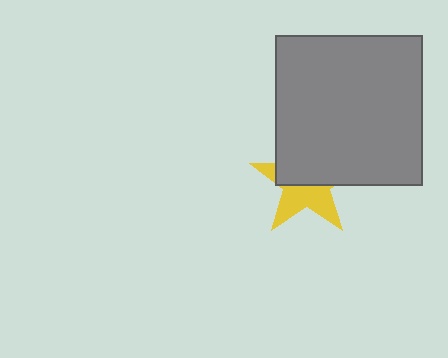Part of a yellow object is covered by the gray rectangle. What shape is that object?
It is a star.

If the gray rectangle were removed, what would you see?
You would see the complete yellow star.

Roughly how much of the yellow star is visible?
About half of it is visible (roughly 48%).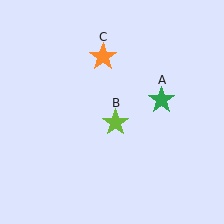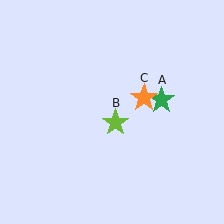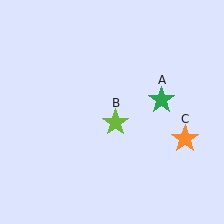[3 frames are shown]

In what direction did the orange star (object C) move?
The orange star (object C) moved down and to the right.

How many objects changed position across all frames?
1 object changed position: orange star (object C).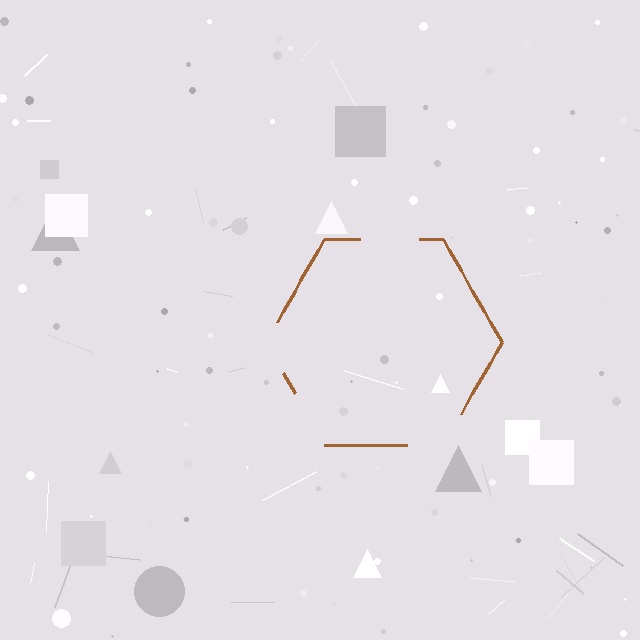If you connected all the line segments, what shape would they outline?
They would outline a hexagon.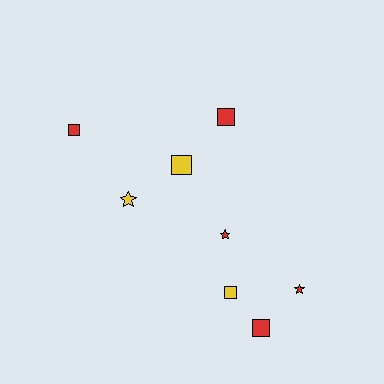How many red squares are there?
There are 3 red squares.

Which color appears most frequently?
Red, with 5 objects.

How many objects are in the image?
There are 8 objects.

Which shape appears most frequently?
Square, with 5 objects.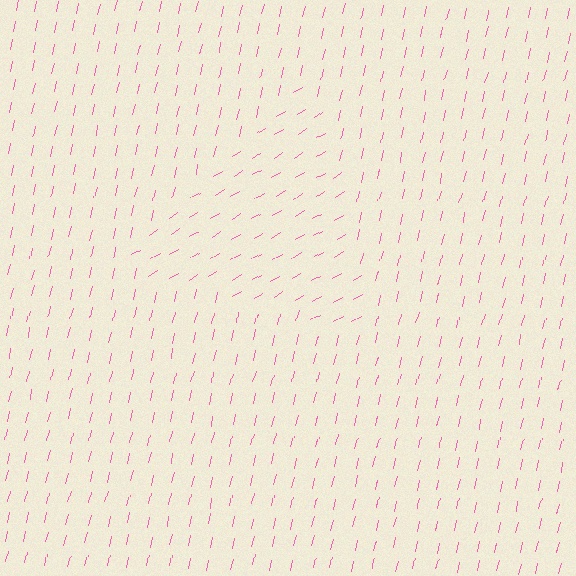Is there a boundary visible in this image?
Yes, there is a texture boundary formed by a change in line orientation.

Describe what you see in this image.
The image is filled with small pink line segments. A triangle region in the image has lines oriented differently from the surrounding lines, creating a visible texture boundary.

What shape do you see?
I see a triangle.